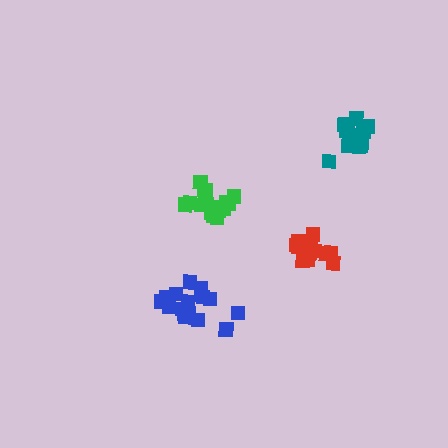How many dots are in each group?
Group 1: 13 dots, Group 2: 13 dots, Group 3: 17 dots, Group 4: 17 dots (60 total).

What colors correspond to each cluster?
The clusters are colored: red, teal, blue, green.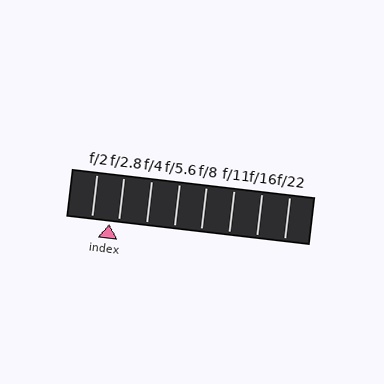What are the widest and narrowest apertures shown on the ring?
The widest aperture shown is f/2 and the narrowest is f/22.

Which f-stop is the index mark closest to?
The index mark is closest to f/2.8.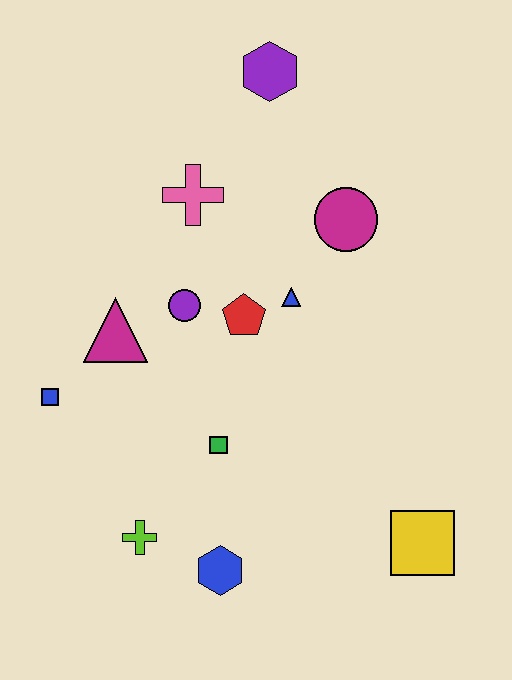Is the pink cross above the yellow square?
Yes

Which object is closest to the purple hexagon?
The pink cross is closest to the purple hexagon.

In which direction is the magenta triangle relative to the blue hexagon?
The magenta triangle is above the blue hexagon.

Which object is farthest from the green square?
The purple hexagon is farthest from the green square.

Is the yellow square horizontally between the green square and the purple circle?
No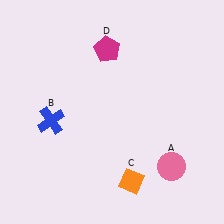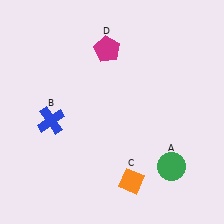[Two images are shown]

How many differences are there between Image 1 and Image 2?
There is 1 difference between the two images.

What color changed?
The circle (A) changed from pink in Image 1 to green in Image 2.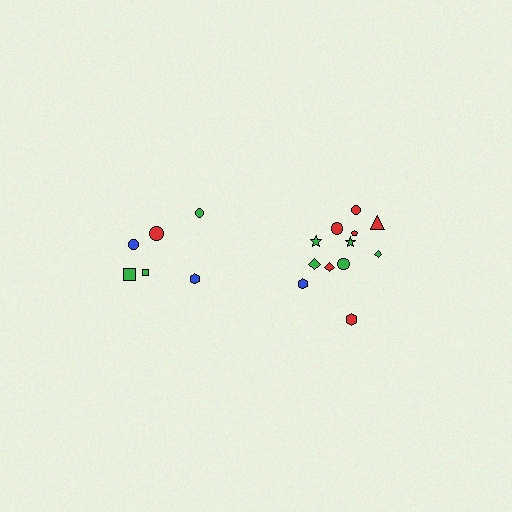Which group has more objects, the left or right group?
The right group.